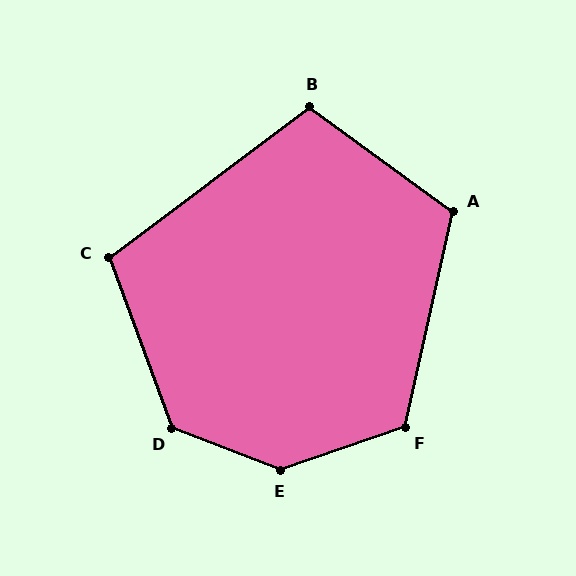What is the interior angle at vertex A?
Approximately 114 degrees (obtuse).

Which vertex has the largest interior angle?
E, at approximately 140 degrees.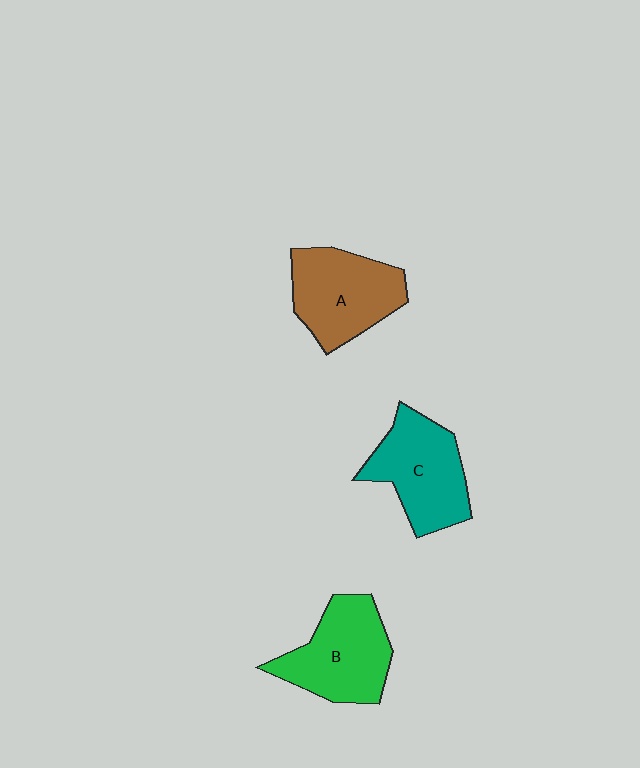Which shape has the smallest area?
Shape C (teal).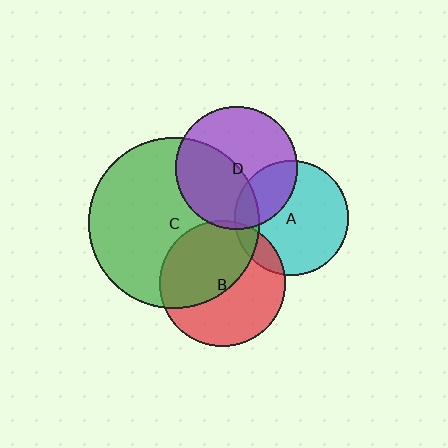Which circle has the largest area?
Circle C (green).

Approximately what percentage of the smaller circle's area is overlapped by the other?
Approximately 30%.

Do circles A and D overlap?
Yes.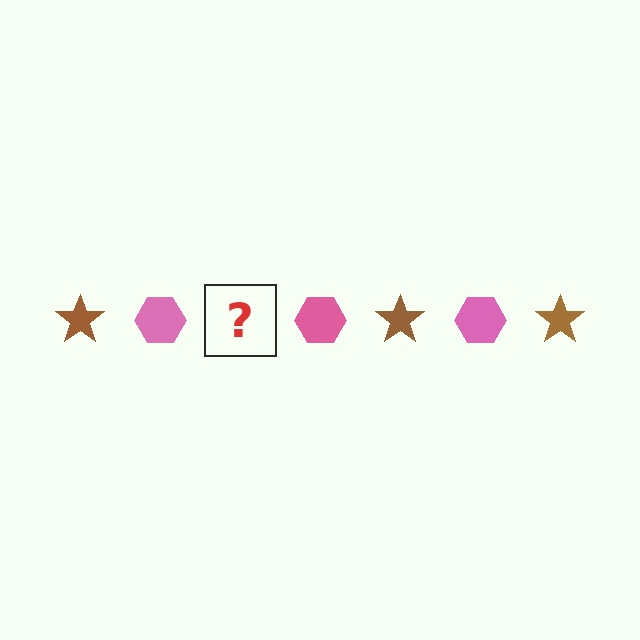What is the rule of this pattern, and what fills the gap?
The rule is that the pattern alternates between brown star and pink hexagon. The gap should be filled with a brown star.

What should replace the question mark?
The question mark should be replaced with a brown star.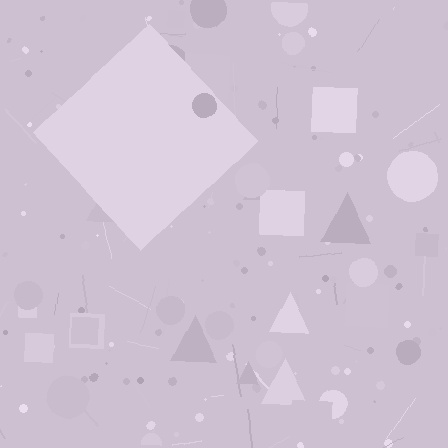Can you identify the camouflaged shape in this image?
The camouflaged shape is a diamond.